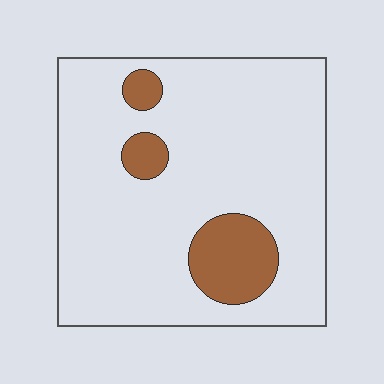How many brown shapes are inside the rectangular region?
3.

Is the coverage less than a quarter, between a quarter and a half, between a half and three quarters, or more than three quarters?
Less than a quarter.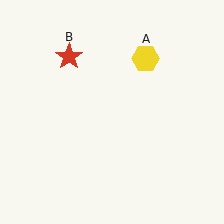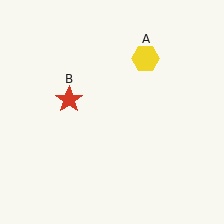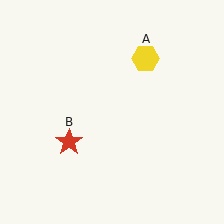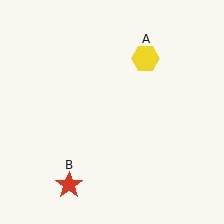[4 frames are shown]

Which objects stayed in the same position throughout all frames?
Yellow hexagon (object A) remained stationary.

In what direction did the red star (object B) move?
The red star (object B) moved down.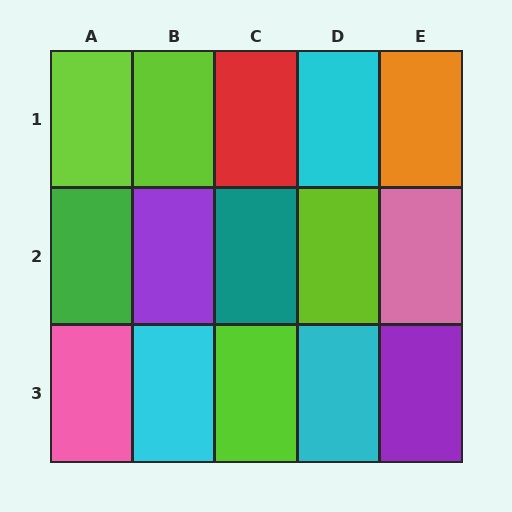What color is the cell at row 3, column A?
Pink.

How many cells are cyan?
3 cells are cyan.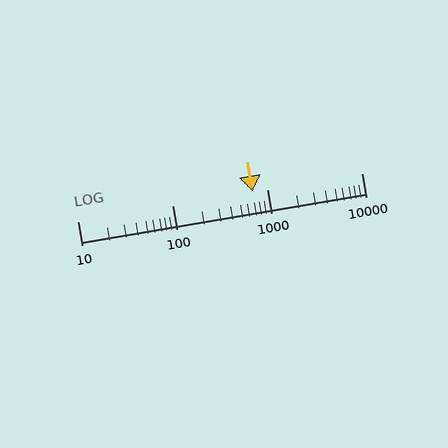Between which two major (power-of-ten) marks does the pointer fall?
The pointer is between 100 and 1000.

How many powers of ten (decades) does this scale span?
The scale spans 3 decades, from 10 to 10000.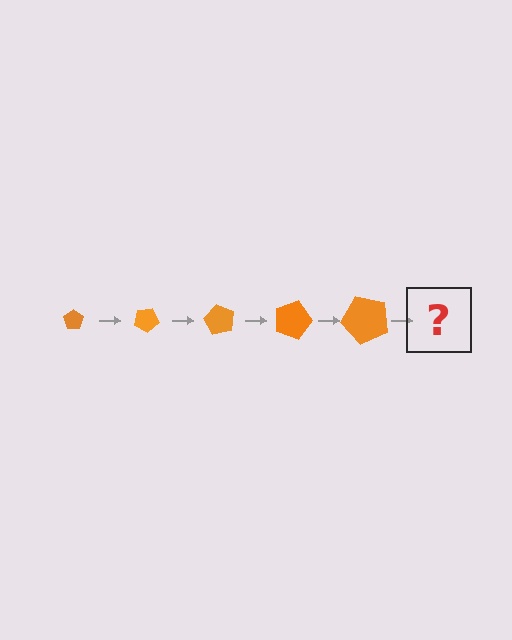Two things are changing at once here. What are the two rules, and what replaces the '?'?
The two rules are that the pentagon grows larger each step and it rotates 30 degrees each step. The '?' should be a pentagon, larger than the previous one and rotated 150 degrees from the start.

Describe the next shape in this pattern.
It should be a pentagon, larger than the previous one and rotated 150 degrees from the start.